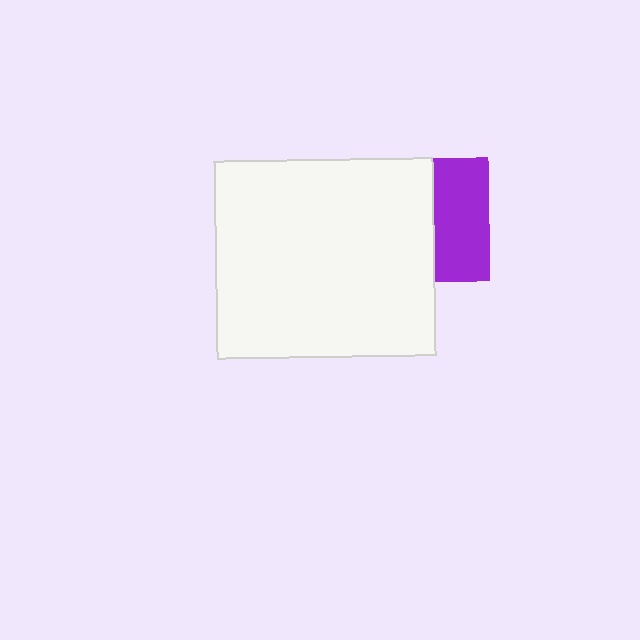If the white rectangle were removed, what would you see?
You would see the complete purple square.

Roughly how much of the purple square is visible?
About half of it is visible (roughly 45%).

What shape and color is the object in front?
The object in front is a white rectangle.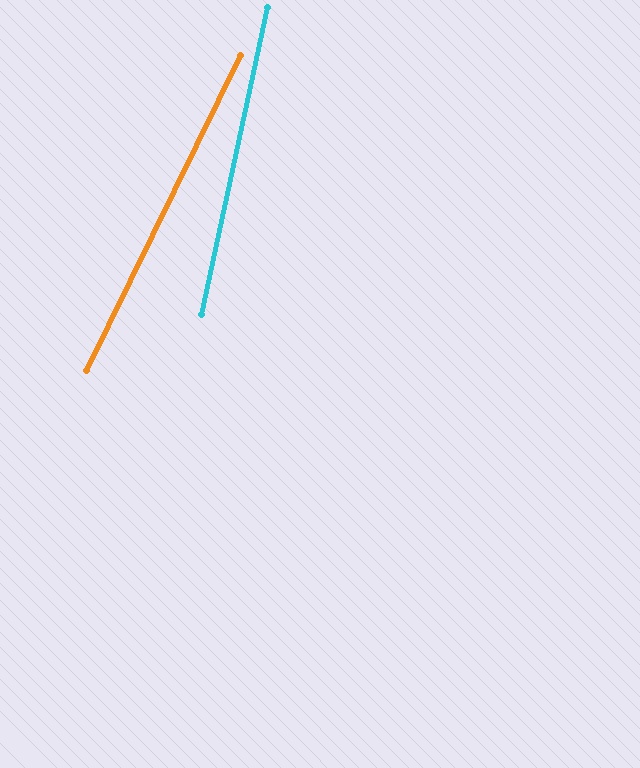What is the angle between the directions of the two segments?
Approximately 14 degrees.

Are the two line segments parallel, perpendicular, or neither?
Neither parallel nor perpendicular — they differ by about 14°.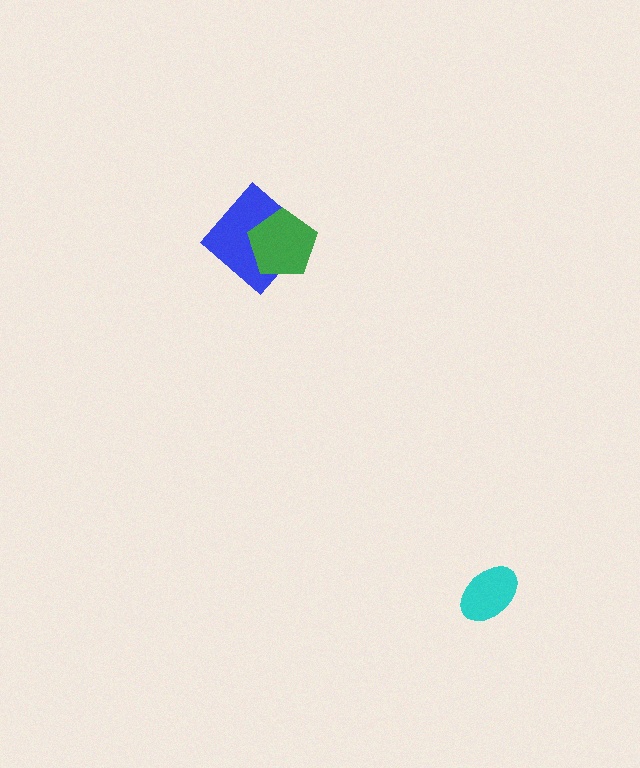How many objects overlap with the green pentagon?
1 object overlaps with the green pentagon.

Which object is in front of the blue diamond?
The green pentagon is in front of the blue diamond.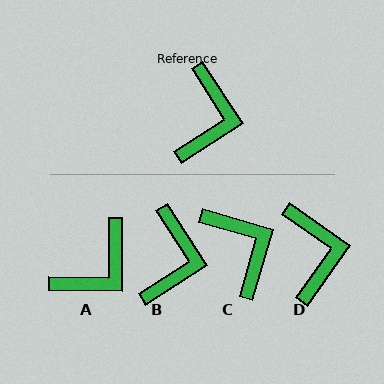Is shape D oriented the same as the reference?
No, it is off by about 22 degrees.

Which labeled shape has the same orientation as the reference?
B.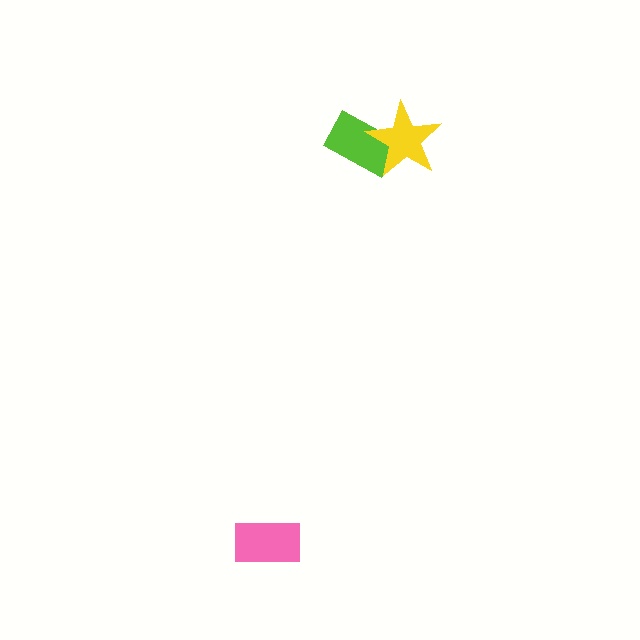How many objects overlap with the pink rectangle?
0 objects overlap with the pink rectangle.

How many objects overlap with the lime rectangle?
1 object overlaps with the lime rectangle.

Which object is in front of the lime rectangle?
The yellow star is in front of the lime rectangle.